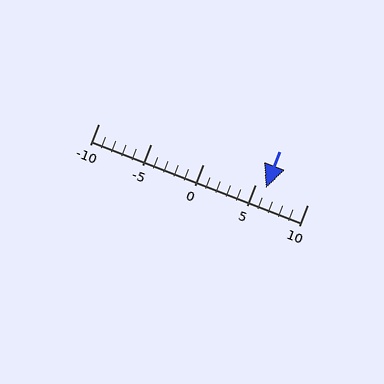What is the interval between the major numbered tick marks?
The major tick marks are spaced 5 units apart.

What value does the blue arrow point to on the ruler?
The blue arrow points to approximately 6.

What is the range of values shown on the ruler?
The ruler shows values from -10 to 10.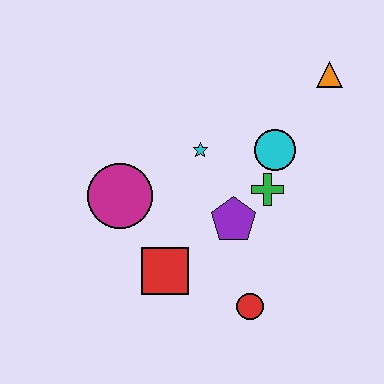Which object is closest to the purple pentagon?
The green cross is closest to the purple pentagon.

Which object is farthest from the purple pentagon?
The orange triangle is farthest from the purple pentagon.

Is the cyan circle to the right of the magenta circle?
Yes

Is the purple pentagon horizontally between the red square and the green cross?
Yes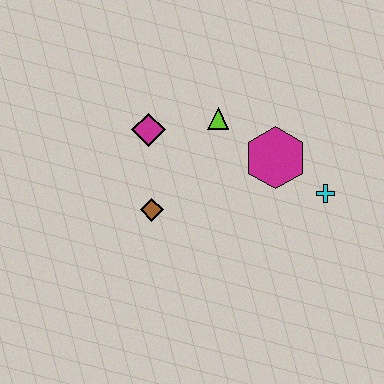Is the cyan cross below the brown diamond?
No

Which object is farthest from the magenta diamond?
The cyan cross is farthest from the magenta diamond.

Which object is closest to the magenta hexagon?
The cyan cross is closest to the magenta hexagon.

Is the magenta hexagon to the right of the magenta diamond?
Yes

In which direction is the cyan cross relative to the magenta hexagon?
The cyan cross is to the right of the magenta hexagon.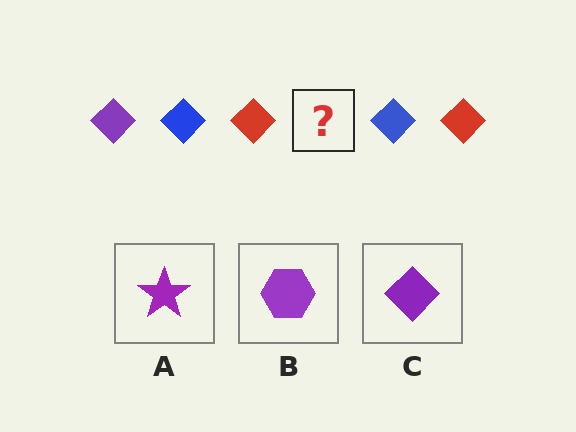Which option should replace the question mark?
Option C.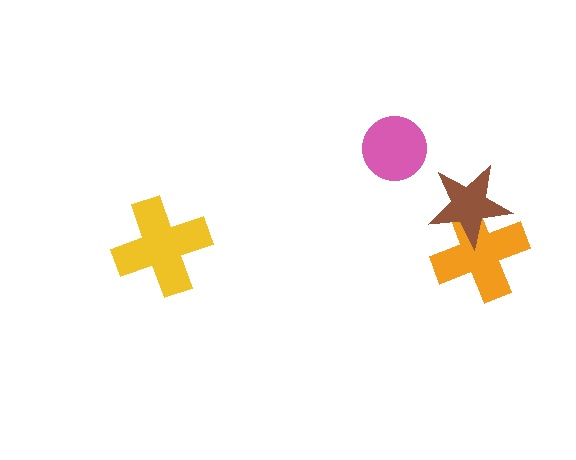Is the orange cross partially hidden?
Yes, it is partially covered by another shape.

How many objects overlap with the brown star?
1 object overlaps with the brown star.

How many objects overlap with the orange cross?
1 object overlaps with the orange cross.